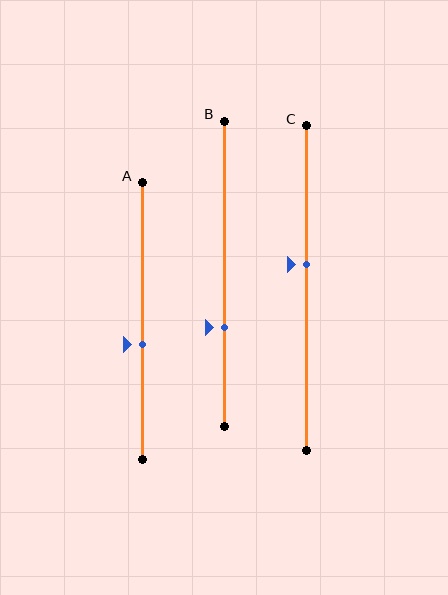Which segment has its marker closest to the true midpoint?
Segment C has its marker closest to the true midpoint.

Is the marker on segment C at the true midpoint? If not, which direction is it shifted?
No, the marker on segment C is shifted upward by about 7% of the segment length.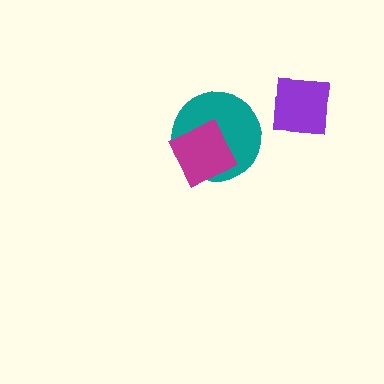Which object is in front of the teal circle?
The magenta square is in front of the teal circle.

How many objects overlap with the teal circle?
1 object overlaps with the teal circle.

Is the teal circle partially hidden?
Yes, it is partially covered by another shape.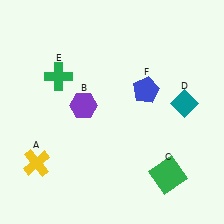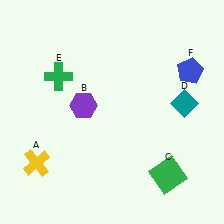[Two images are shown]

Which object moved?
The blue pentagon (F) moved right.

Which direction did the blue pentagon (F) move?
The blue pentagon (F) moved right.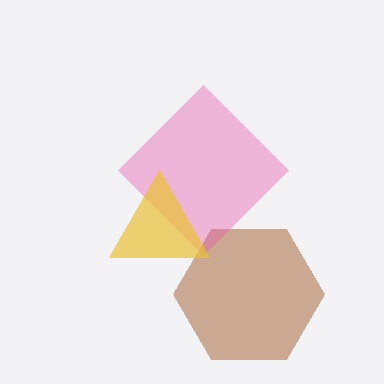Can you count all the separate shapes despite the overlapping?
Yes, there are 3 separate shapes.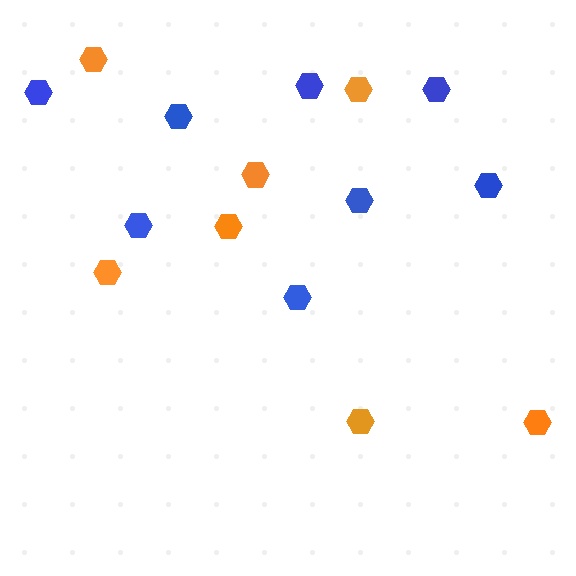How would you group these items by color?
There are 2 groups: one group of blue hexagons (8) and one group of orange hexagons (7).